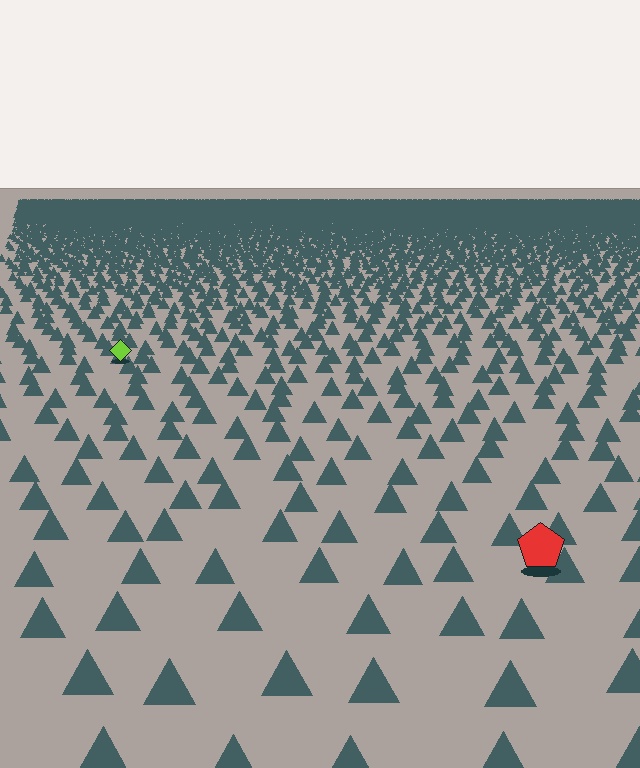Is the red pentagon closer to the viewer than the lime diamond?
Yes. The red pentagon is closer — you can tell from the texture gradient: the ground texture is coarser near it.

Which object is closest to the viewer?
The red pentagon is closest. The texture marks near it are larger and more spread out.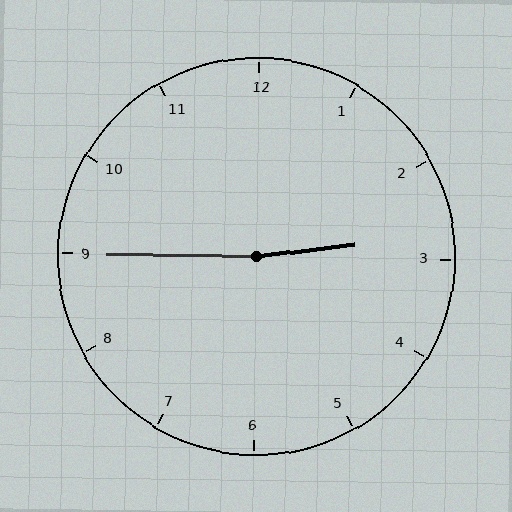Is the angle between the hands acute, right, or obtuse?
It is obtuse.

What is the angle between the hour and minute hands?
Approximately 172 degrees.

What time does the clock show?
2:45.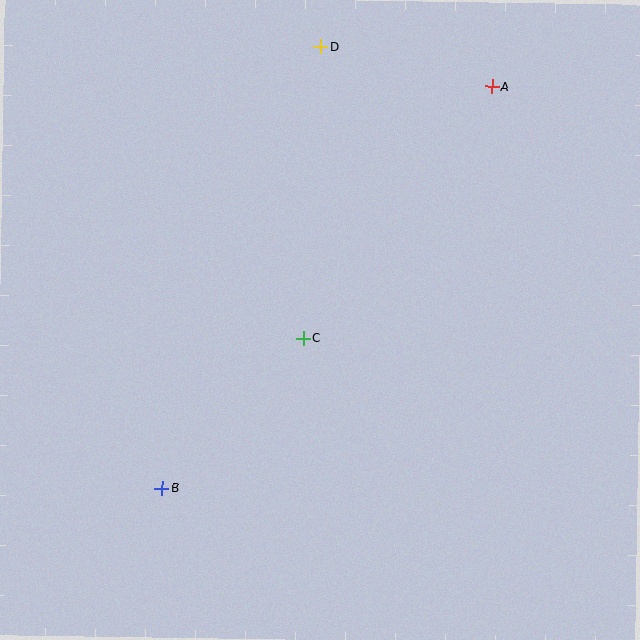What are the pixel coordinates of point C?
Point C is at (303, 338).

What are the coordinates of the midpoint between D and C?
The midpoint between D and C is at (312, 192).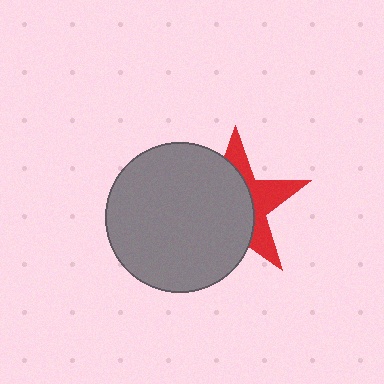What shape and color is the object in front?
The object in front is a gray circle.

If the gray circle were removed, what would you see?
You would see the complete red star.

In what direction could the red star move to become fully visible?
The red star could move right. That would shift it out from behind the gray circle entirely.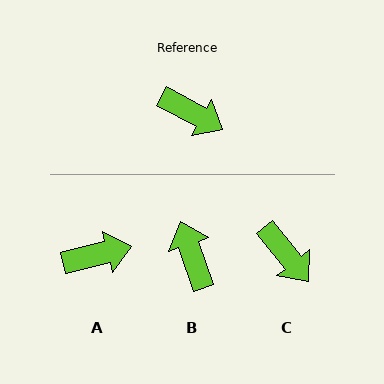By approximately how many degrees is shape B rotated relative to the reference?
Approximately 137 degrees counter-clockwise.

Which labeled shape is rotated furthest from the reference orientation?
B, about 137 degrees away.